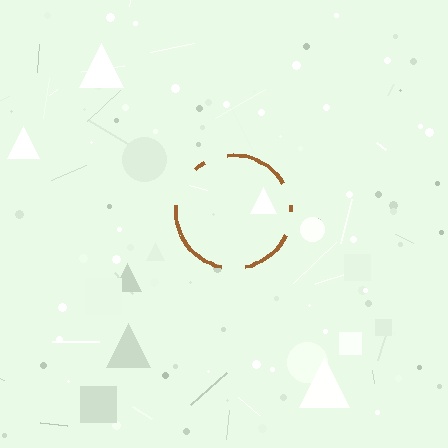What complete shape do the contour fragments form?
The contour fragments form a circle.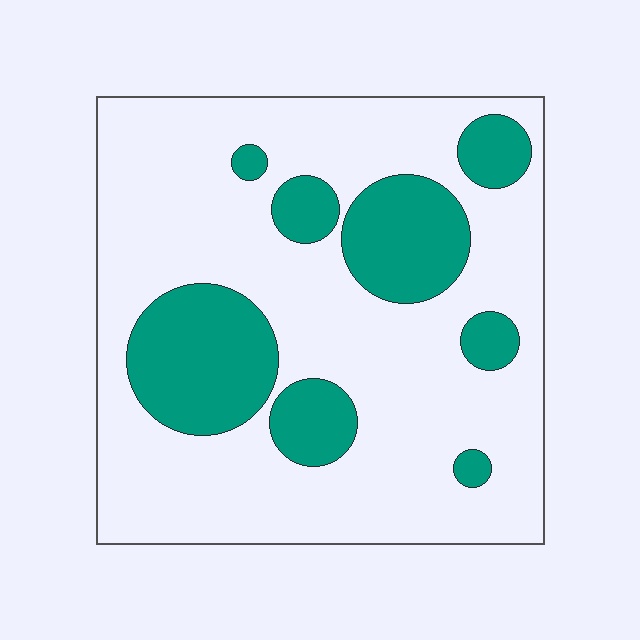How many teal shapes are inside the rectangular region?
8.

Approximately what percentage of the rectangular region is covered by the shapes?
Approximately 25%.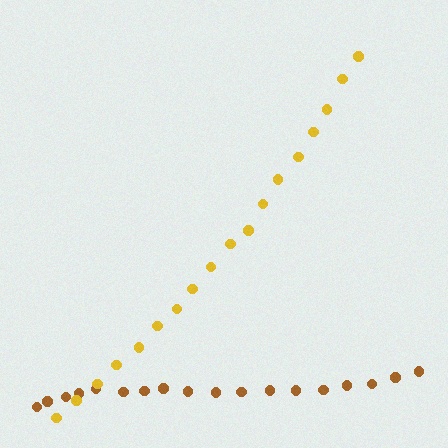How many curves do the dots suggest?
There are 2 distinct paths.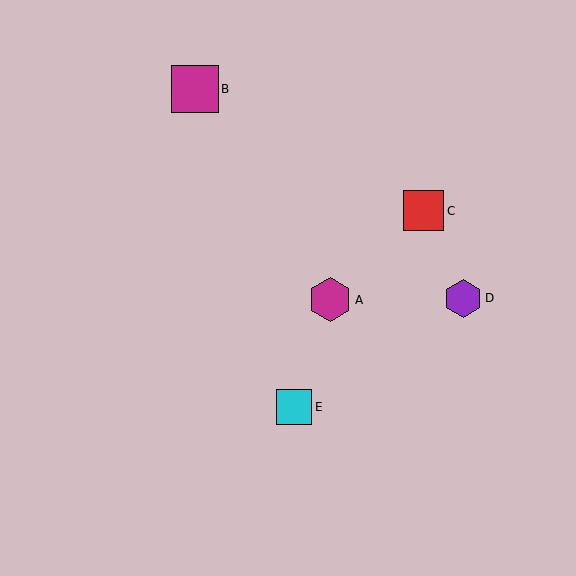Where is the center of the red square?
The center of the red square is at (424, 211).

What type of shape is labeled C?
Shape C is a red square.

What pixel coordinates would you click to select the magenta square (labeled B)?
Click at (195, 89) to select the magenta square B.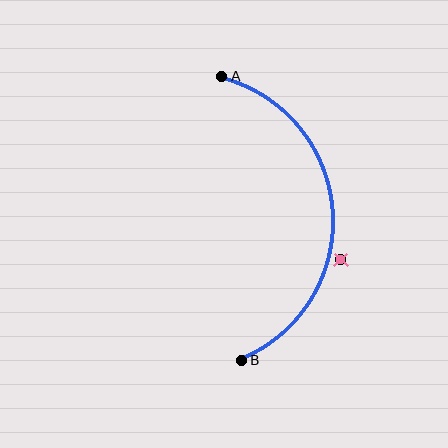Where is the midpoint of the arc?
The arc midpoint is the point on the curve farthest from the straight line joining A and B. It sits to the right of that line.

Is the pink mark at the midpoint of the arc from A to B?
No — the pink mark does not lie on the arc at all. It sits slightly outside the curve.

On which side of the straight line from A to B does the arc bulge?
The arc bulges to the right of the straight line connecting A and B.